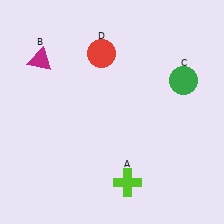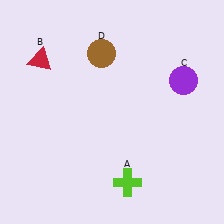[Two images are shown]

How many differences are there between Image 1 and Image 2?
There are 3 differences between the two images.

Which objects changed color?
B changed from magenta to red. C changed from green to purple. D changed from red to brown.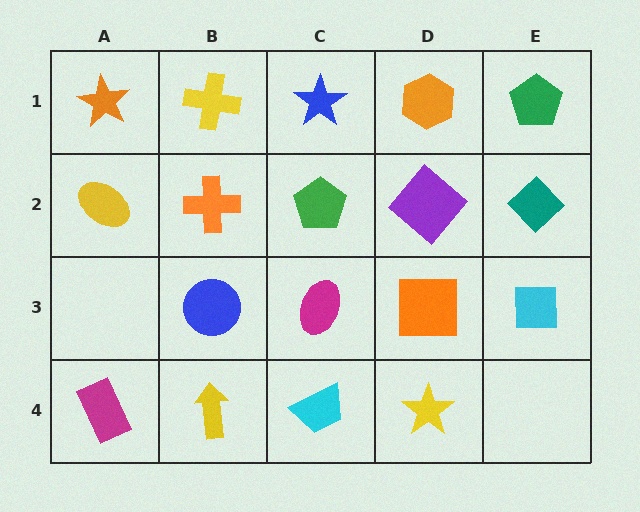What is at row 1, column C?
A blue star.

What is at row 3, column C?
A magenta ellipse.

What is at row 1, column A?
An orange star.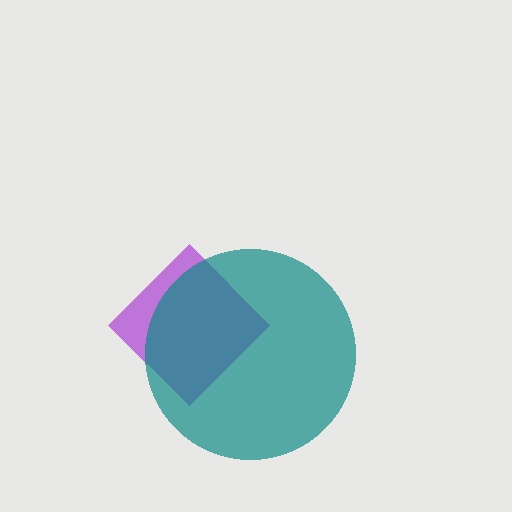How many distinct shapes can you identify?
There are 2 distinct shapes: a purple diamond, a teal circle.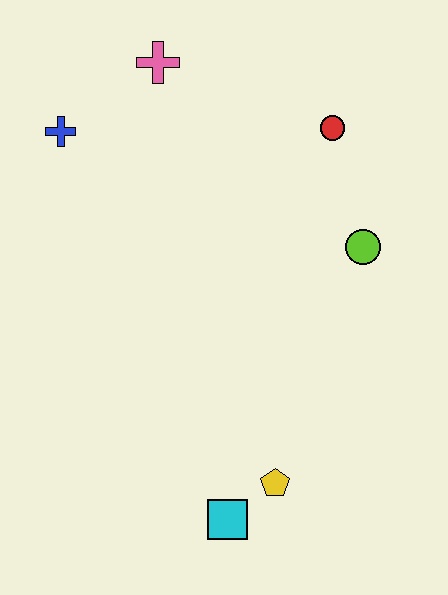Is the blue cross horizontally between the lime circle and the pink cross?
No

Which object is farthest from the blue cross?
The cyan square is farthest from the blue cross.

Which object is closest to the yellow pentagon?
The cyan square is closest to the yellow pentagon.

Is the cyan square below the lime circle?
Yes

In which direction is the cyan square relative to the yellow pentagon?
The cyan square is to the left of the yellow pentagon.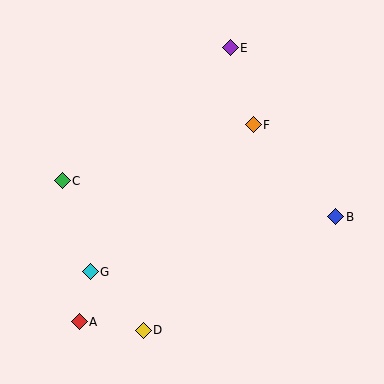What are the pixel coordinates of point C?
Point C is at (62, 181).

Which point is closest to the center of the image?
Point F at (253, 125) is closest to the center.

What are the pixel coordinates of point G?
Point G is at (90, 272).